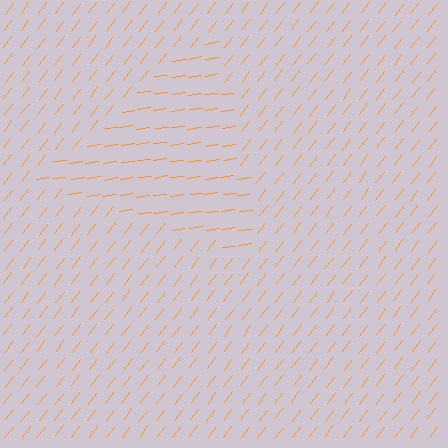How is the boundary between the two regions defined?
The boundary is defined purely by a change in line orientation (approximately 45 degrees difference). All lines are the same color and thickness.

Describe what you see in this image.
The image is filled with small orange line segments. A triangle region in the image has lines oriented differently from the surrounding lines, creating a visible texture boundary.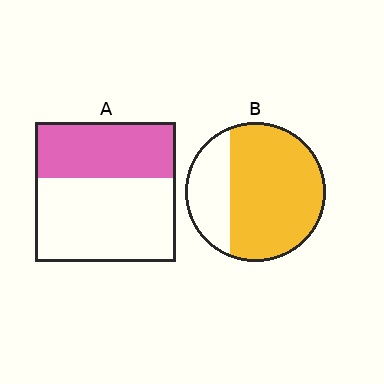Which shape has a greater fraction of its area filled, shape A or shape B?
Shape B.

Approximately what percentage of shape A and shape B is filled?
A is approximately 40% and B is approximately 75%.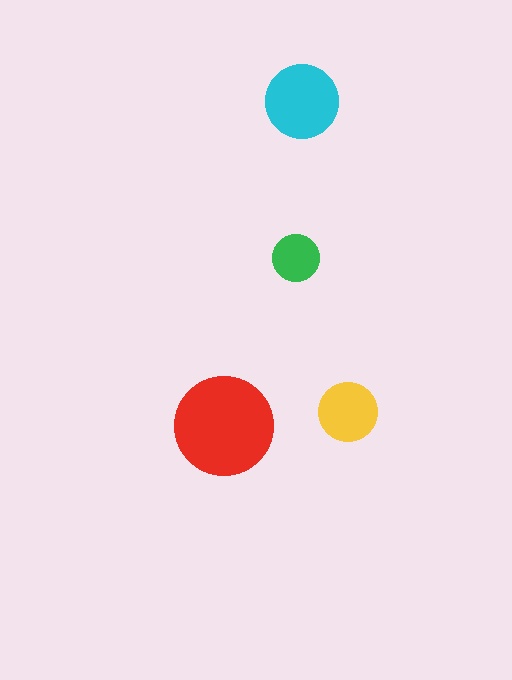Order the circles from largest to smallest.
the red one, the cyan one, the yellow one, the green one.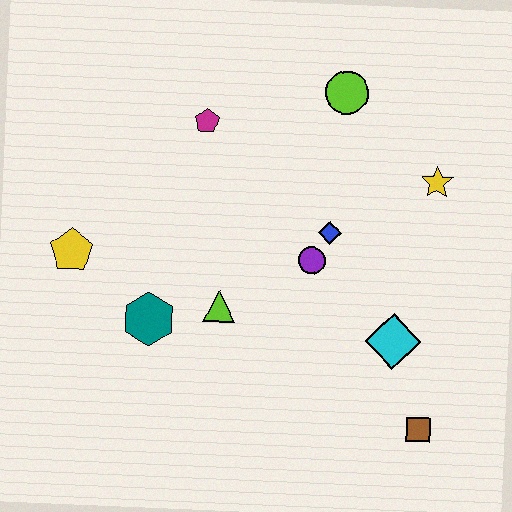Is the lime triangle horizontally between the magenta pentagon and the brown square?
Yes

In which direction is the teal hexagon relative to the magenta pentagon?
The teal hexagon is below the magenta pentagon.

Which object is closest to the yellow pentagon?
The teal hexagon is closest to the yellow pentagon.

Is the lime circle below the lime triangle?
No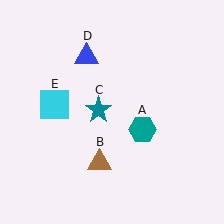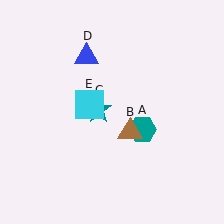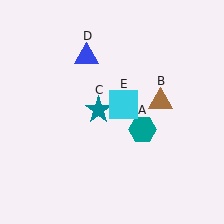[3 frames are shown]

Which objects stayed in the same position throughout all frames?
Teal hexagon (object A) and teal star (object C) and blue triangle (object D) remained stationary.